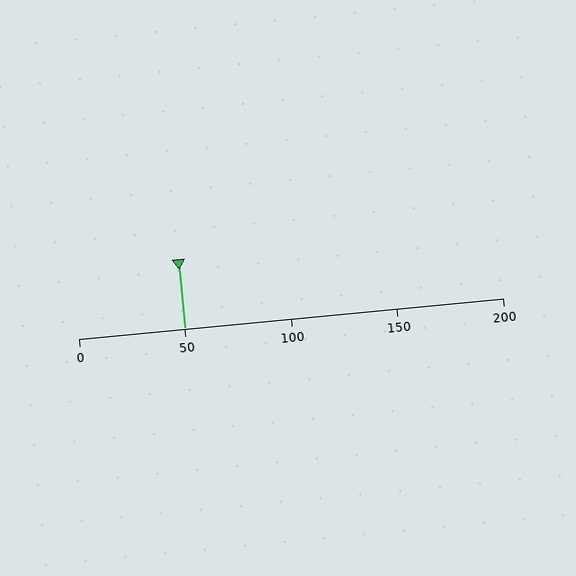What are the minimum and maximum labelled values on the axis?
The axis runs from 0 to 200.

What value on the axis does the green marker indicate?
The marker indicates approximately 50.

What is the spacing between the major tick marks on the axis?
The major ticks are spaced 50 apart.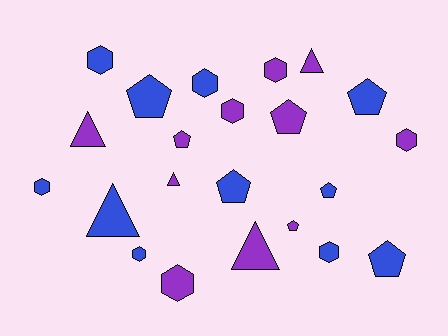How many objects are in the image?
There are 22 objects.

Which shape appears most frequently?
Hexagon, with 9 objects.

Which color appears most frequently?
Blue, with 11 objects.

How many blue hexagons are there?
There are 5 blue hexagons.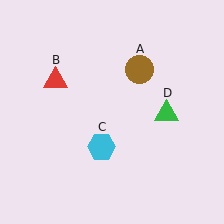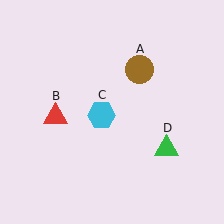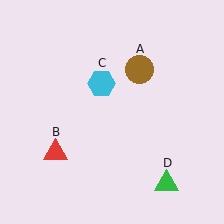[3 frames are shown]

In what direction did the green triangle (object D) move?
The green triangle (object D) moved down.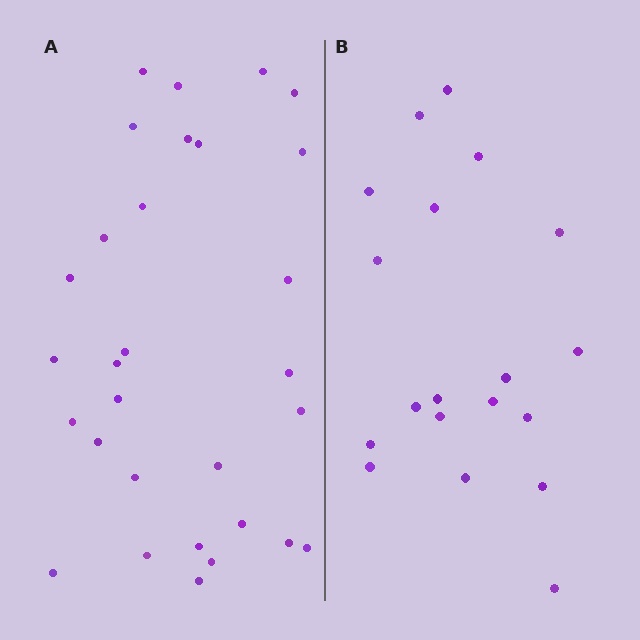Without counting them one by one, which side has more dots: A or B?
Region A (the left region) has more dots.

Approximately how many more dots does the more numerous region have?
Region A has roughly 12 or so more dots than region B.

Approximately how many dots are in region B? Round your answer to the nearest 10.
About 20 dots. (The exact count is 19, which rounds to 20.)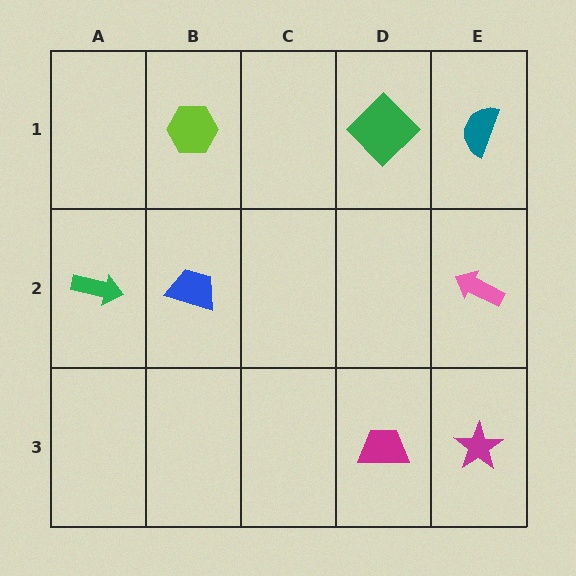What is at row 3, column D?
A magenta trapezoid.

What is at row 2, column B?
A blue trapezoid.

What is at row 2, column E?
A pink arrow.